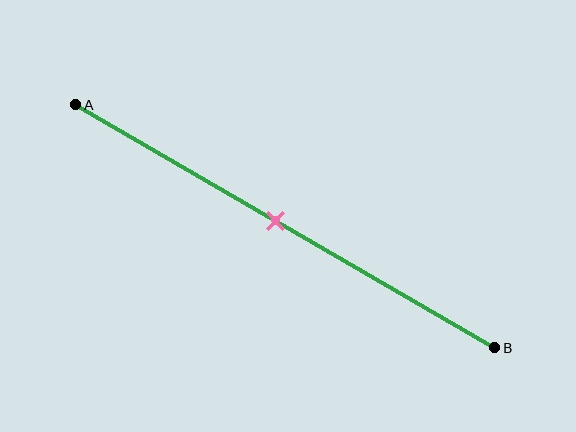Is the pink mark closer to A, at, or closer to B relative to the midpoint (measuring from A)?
The pink mark is approximately at the midpoint of segment AB.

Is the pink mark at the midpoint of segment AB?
Yes, the mark is approximately at the midpoint.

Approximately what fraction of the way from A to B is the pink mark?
The pink mark is approximately 50% of the way from A to B.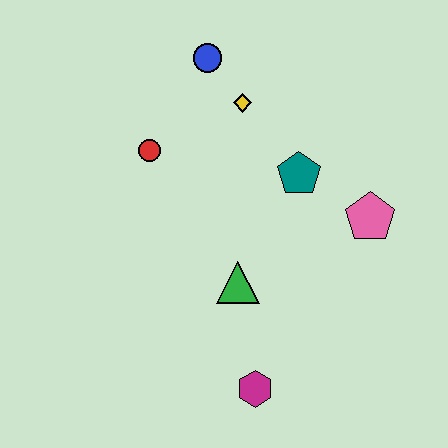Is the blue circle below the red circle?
No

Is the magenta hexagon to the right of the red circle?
Yes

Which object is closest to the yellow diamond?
The blue circle is closest to the yellow diamond.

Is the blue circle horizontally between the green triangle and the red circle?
Yes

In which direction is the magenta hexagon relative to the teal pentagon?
The magenta hexagon is below the teal pentagon.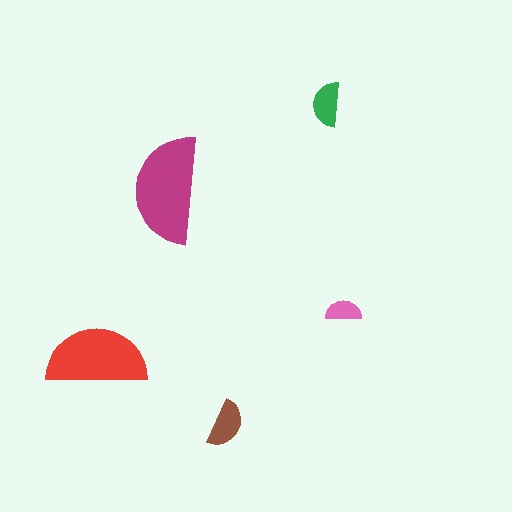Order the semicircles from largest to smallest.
the magenta one, the red one, the brown one, the green one, the pink one.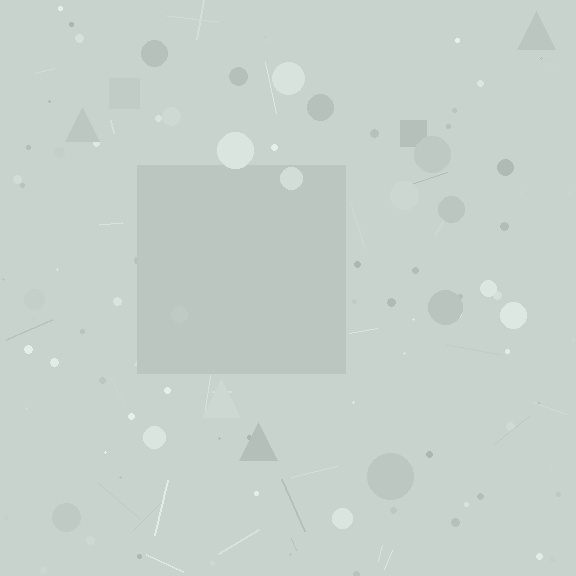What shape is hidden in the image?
A square is hidden in the image.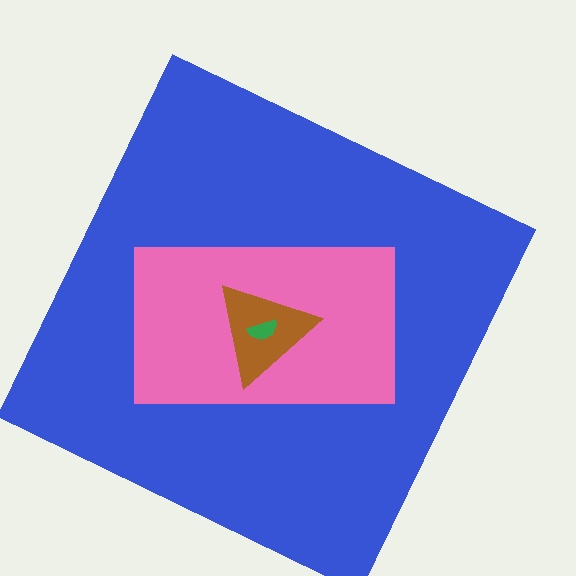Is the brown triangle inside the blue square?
Yes.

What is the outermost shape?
The blue square.